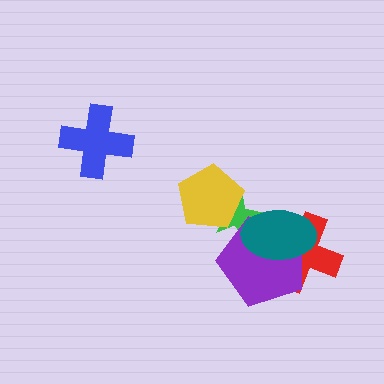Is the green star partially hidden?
Yes, it is partially covered by another shape.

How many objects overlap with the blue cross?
0 objects overlap with the blue cross.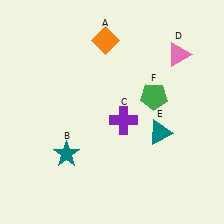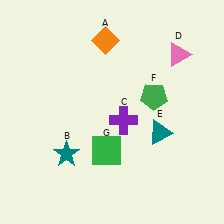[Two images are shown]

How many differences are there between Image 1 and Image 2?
There is 1 difference between the two images.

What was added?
A green square (G) was added in Image 2.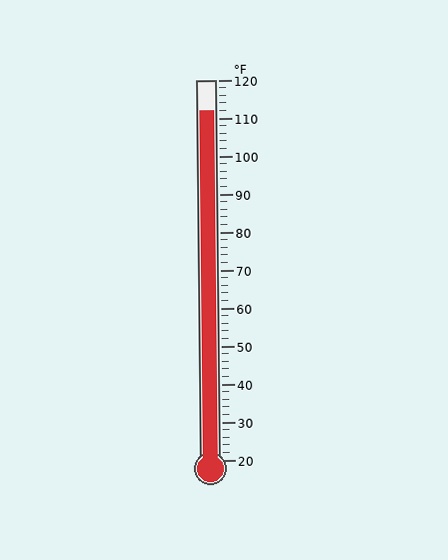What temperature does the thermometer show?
The thermometer shows approximately 112°F.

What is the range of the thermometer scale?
The thermometer scale ranges from 20°F to 120°F.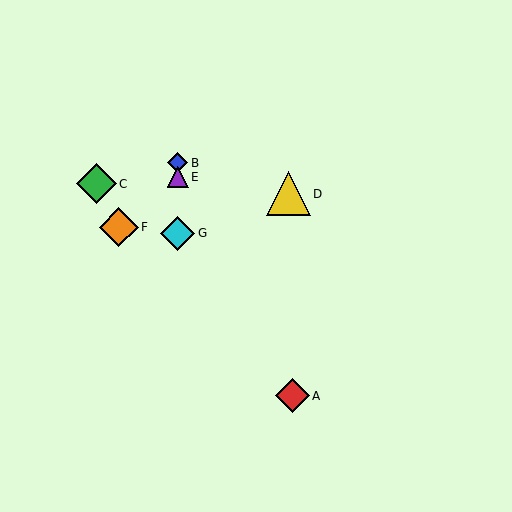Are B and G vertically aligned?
Yes, both are at x≈178.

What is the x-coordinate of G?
Object G is at x≈178.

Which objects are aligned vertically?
Objects B, E, G are aligned vertically.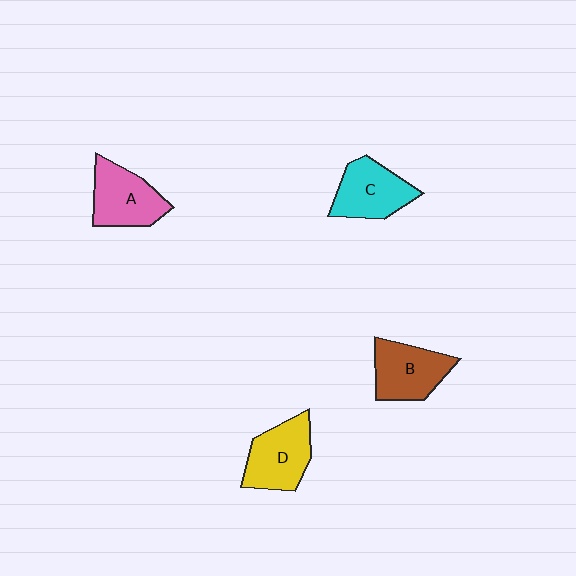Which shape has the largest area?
Shape D (yellow).